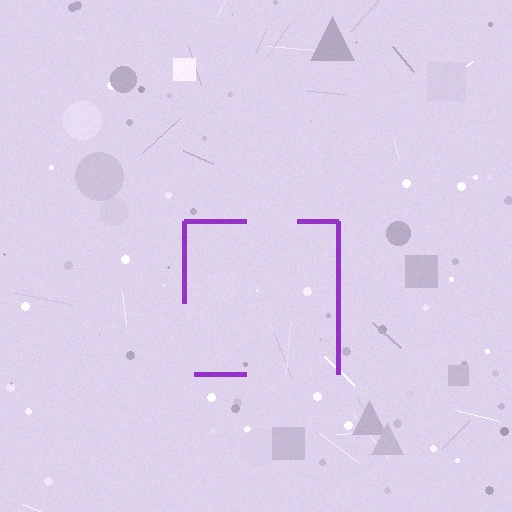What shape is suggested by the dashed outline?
The dashed outline suggests a square.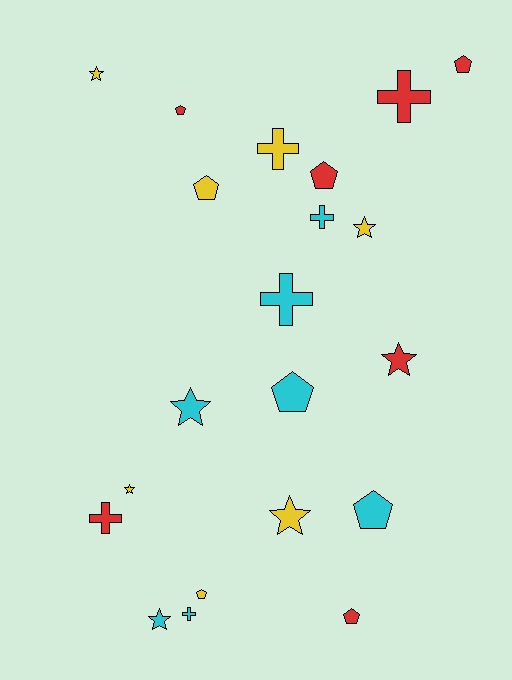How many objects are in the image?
There are 21 objects.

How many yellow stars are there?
There are 4 yellow stars.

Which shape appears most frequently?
Pentagon, with 8 objects.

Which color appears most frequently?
Yellow, with 7 objects.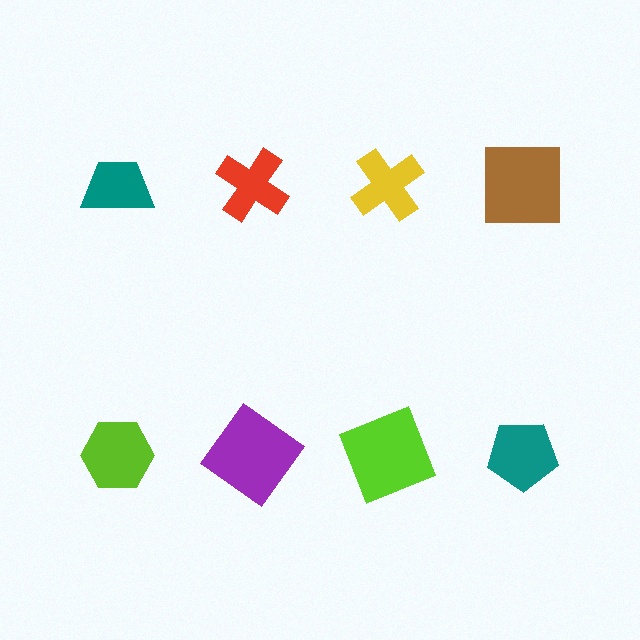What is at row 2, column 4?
A teal pentagon.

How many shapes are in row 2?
4 shapes.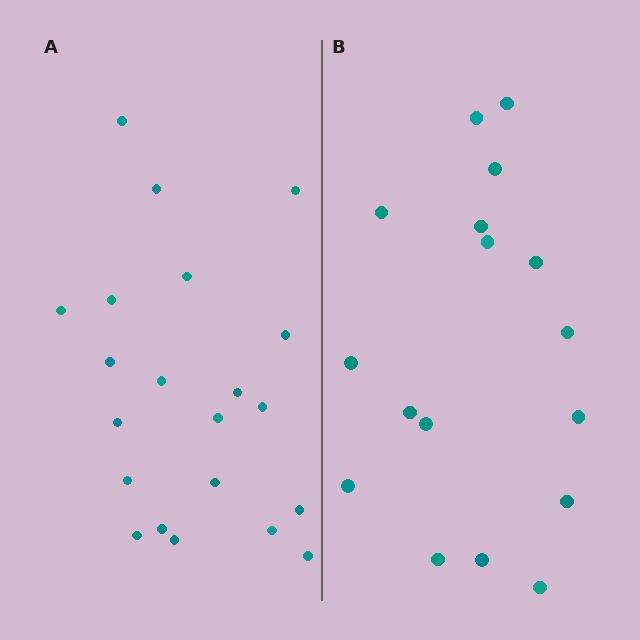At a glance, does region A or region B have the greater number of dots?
Region A (the left region) has more dots.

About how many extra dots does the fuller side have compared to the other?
Region A has about 4 more dots than region B.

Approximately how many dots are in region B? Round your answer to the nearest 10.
About 20 dots. (The exact count is 17, which rounds to 20.)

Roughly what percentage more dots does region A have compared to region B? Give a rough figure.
About 25% more.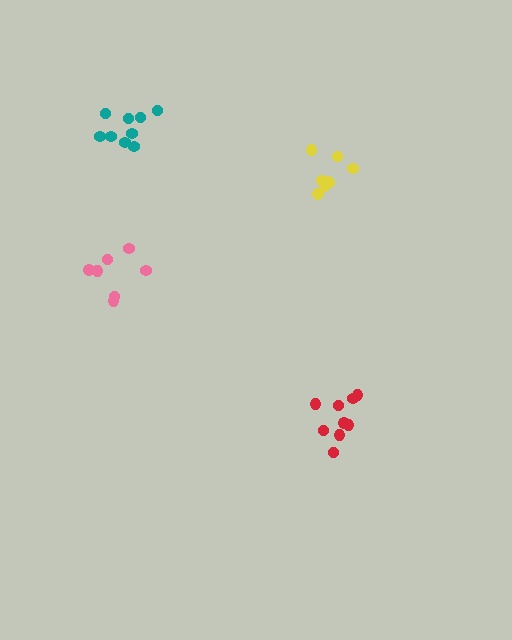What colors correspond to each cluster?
The clusters are colored: red, yellow, pink, teal.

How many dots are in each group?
Group 1: 9 dots, Group 2: 8 dots, Group 3: 7 dots, Group 4: 9 dots (33 total).